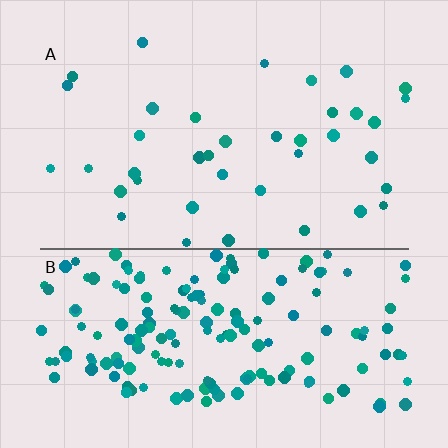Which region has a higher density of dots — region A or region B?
B (the bottom).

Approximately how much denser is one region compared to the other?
Approximately 4.6× — region B over region A.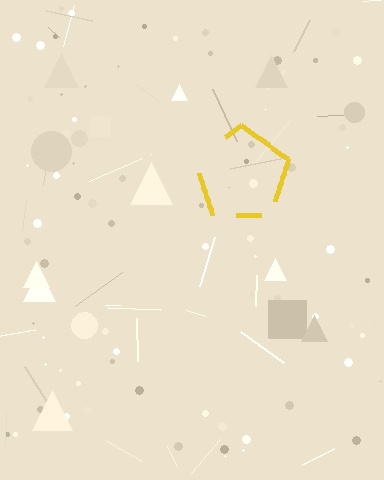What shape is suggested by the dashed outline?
The dashed outline suggests a pentagon.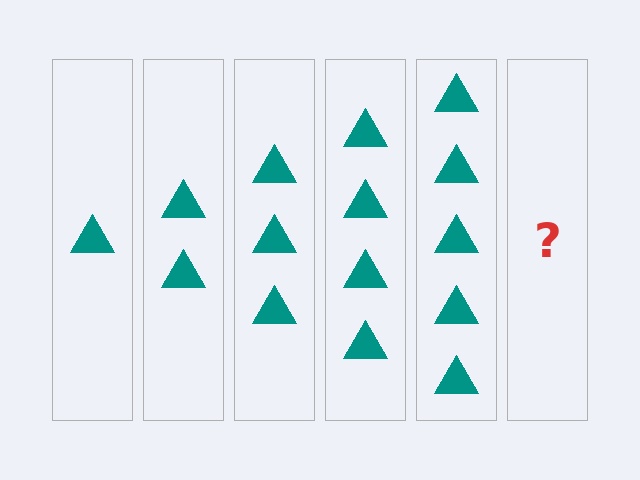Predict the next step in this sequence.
The next step is 6 triangles.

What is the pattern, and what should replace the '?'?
The pattern is that each step adds one more triangle. The '?' should be 6 triangles.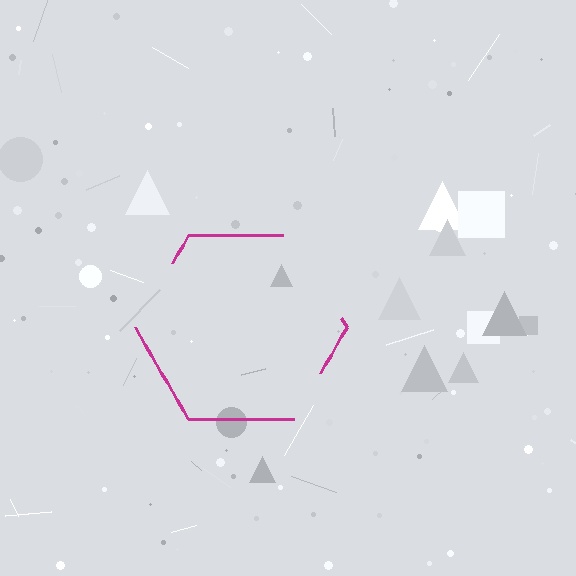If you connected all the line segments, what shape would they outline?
They would outline a hexagon.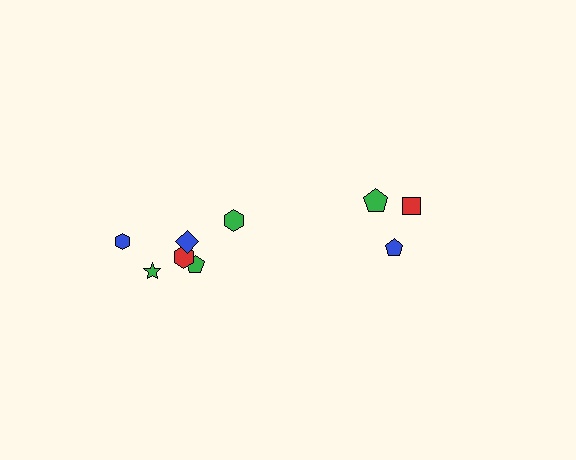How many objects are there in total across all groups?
There are 9 objects.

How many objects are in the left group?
There are 6 objects.